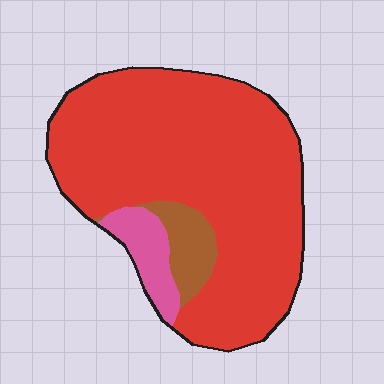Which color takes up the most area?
Red, at roughly 85%.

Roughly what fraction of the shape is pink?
Pink covers about 10% of the shape.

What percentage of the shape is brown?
Brown covers around 10% of the shape.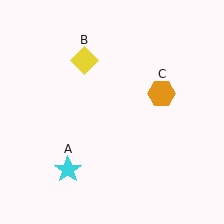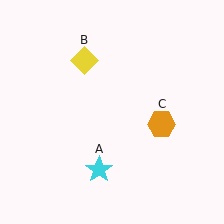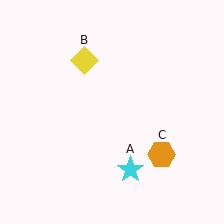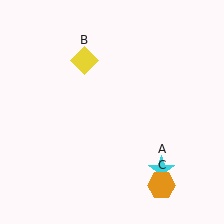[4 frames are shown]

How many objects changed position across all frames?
2 objects changed position: cyan star (object A), orange hexagon (object C).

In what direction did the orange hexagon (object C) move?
The orange hexagon (object C) moved down.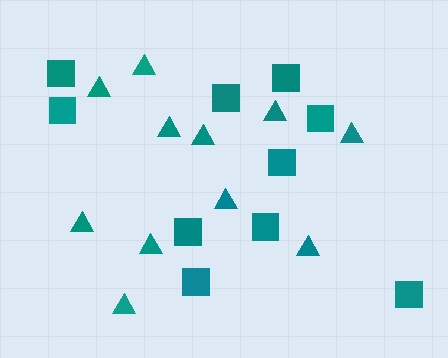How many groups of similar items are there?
There are 2 groups: one group of squares (10) and one group of triangles (11).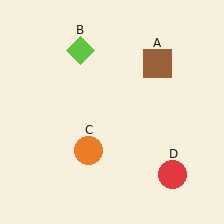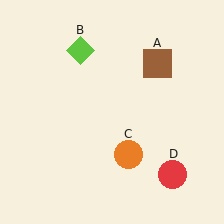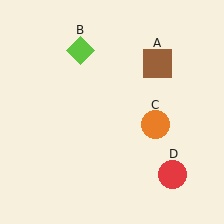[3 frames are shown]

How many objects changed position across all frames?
1 object changed position: orange circle (object C).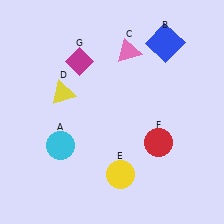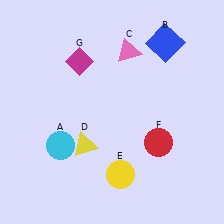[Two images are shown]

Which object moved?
The yellow triangle (D) moved down.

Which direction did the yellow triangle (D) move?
The yellow triangle (D) moved down.